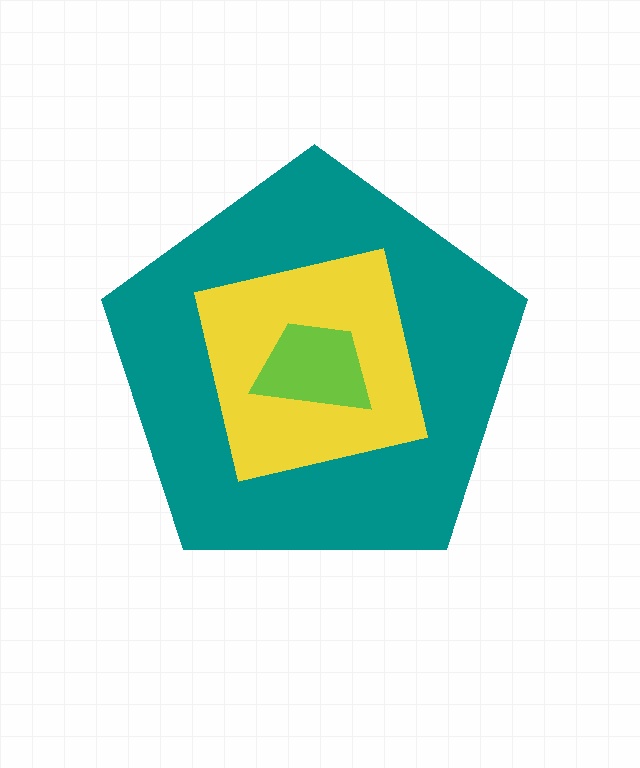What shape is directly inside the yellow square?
The lime trapezoid.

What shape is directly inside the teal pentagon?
The yellow square.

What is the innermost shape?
The lime trapezoid.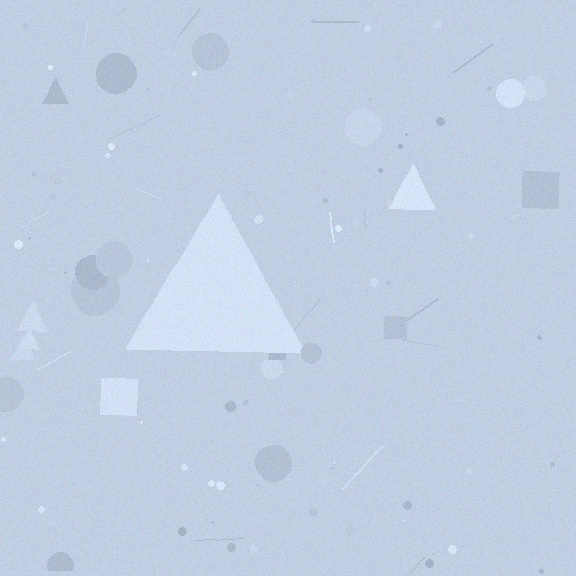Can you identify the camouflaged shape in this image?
The camouflaged shape is a triangle.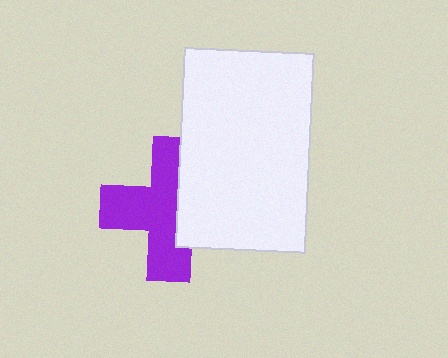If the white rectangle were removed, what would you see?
You would see the complete purple cross.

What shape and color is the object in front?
The object in front is a white rectangle.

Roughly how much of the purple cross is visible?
About half of it is visible (roughly 61%).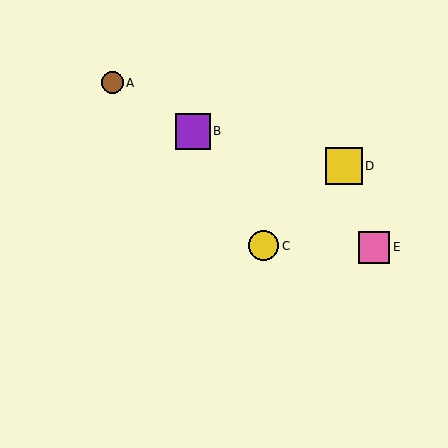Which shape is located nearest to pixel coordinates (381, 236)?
The pink square (labeled E) at (374, 247) is nearest to that location.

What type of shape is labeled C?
Shape C is a yellow circle.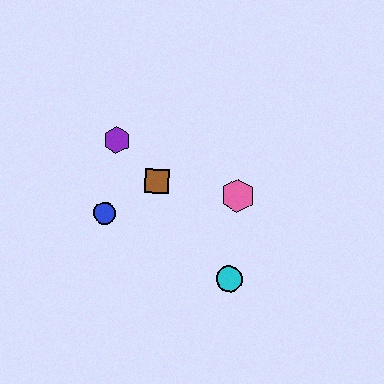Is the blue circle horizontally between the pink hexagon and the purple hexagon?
No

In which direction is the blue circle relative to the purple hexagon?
The blue circle is below the purple hexagon.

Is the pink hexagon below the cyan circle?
No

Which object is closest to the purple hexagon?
The brown square is closest to the purple hexagon.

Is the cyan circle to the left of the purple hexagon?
No